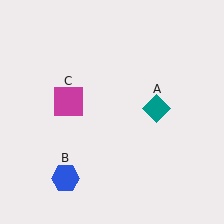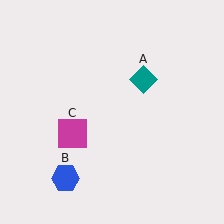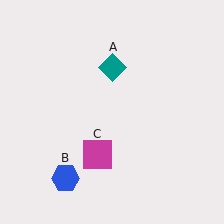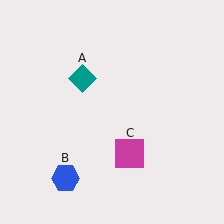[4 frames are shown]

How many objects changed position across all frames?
2 objects changed position: teal diamond (object A), magenta square (object C).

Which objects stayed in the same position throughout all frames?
Blue hexagon (object B) remained stationary.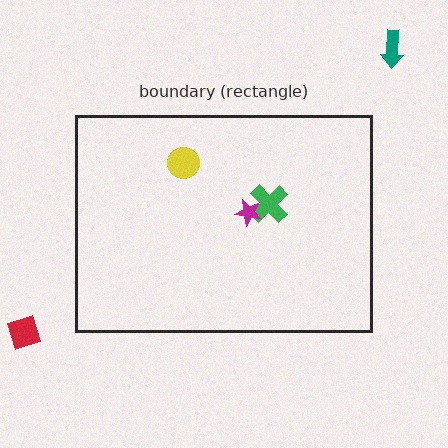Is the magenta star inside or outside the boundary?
Inside.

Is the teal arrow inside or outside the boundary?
Outside.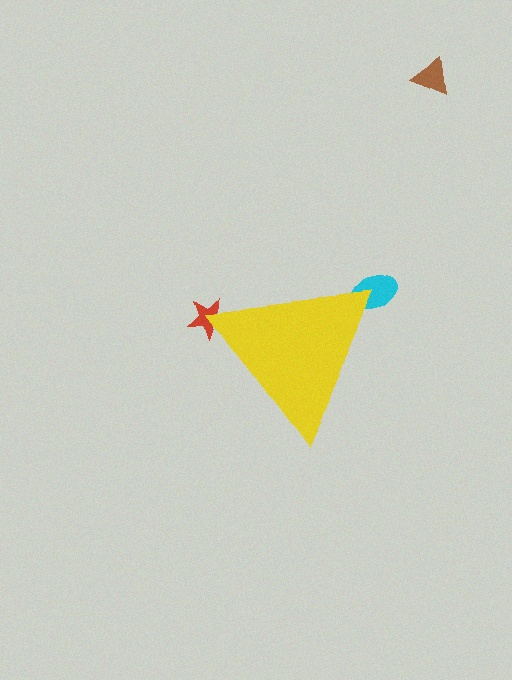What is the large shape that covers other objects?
A yellow triangle.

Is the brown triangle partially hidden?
No, the brown triangle is fully visible.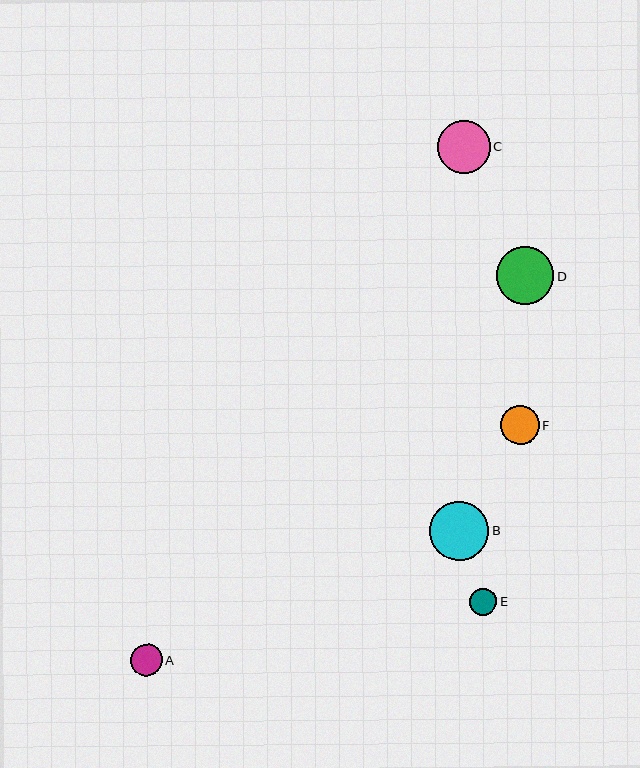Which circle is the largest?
Circle B is the largest with a size of approximately 60 pixels.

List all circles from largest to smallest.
From largest to smallest: B, D, C, F, A, E.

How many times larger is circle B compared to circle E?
Circle B is approximately 2.2 times the size of circle E.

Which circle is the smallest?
Circle E is the smallest with a size of approximately 27 pixels.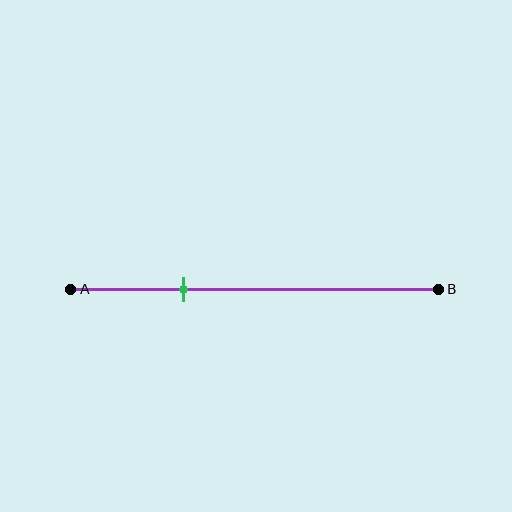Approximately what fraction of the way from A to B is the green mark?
The green mark is approximately 30% of the way from A to B.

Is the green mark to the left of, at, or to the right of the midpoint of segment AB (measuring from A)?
The green mark is to the left of the midpoint of segment AB.